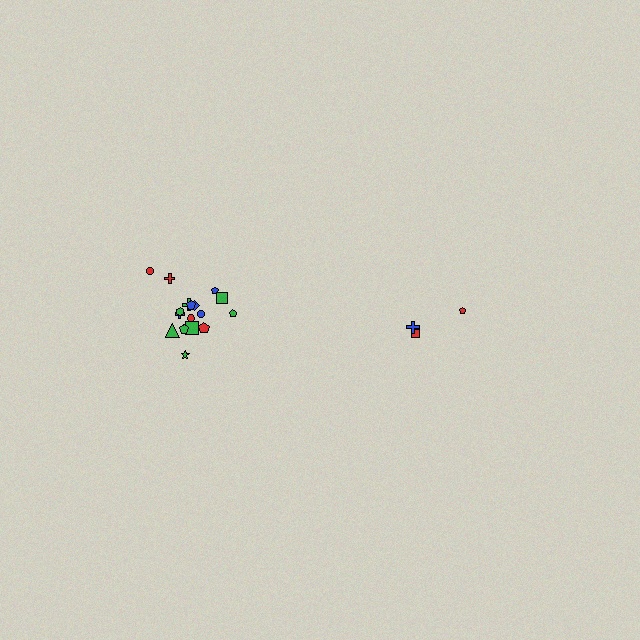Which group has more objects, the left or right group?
The left group.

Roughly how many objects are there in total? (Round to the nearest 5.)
Roughly 20 objects in total.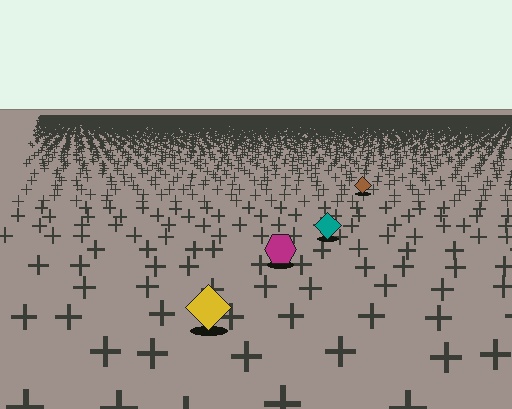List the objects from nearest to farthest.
From nearest to farthest: the yellow diamond, the magenta hexagon, the teal diamond, the brown diamond.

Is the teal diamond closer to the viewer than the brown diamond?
Yes. The teal diamond is closer — you can tell from the texture gradient: the ground texture is coarser near it.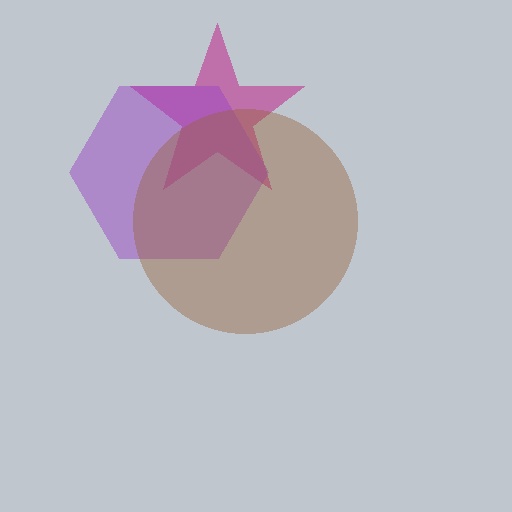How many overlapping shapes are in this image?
There are 3 overlapping shapes in the image.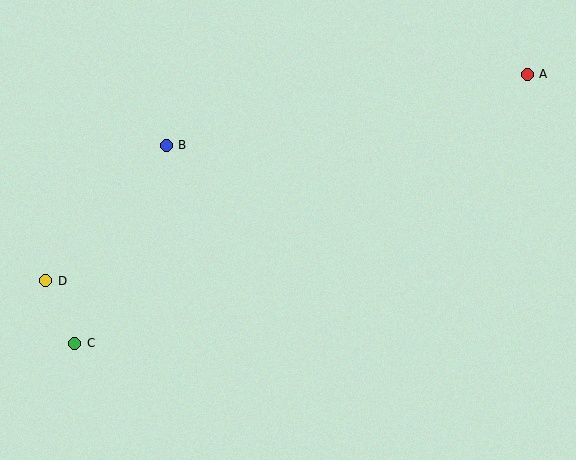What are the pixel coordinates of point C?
Point C is at (75, 343).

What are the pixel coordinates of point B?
Point B is at (166, 146).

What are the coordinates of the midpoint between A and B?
The midpoint between A and B is at (347, 110).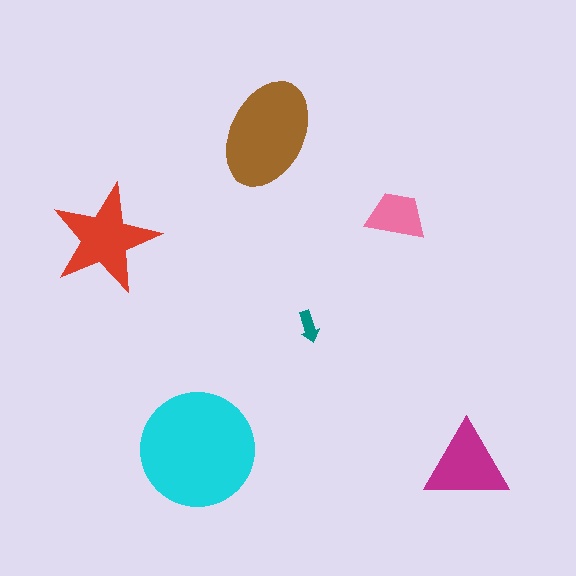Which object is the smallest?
The teal arrow.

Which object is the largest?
The cyan circle.